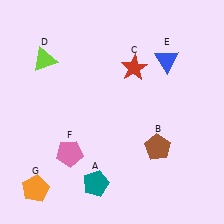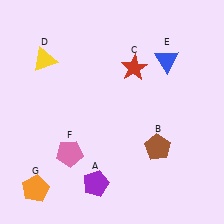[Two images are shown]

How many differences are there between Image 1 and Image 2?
There are 2 differences between the two images.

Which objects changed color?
A changed from teal to purple. D changed from lime to yellow.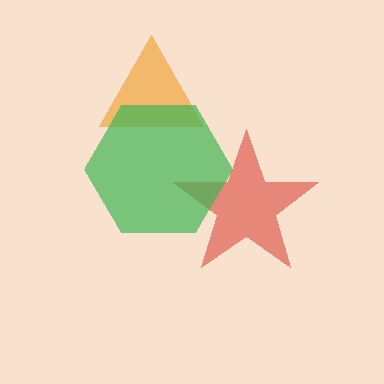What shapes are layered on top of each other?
The layered shapes are: a red star, an orange triangle, a green hexagon.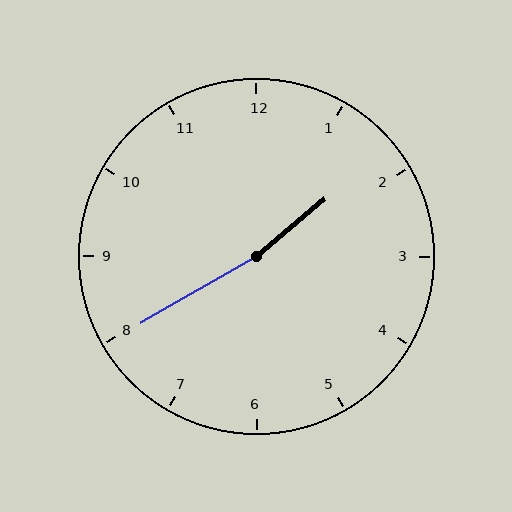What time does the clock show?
1:40.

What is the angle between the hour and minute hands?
Approximately 170 degrees.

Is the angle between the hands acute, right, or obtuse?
It is obtuse.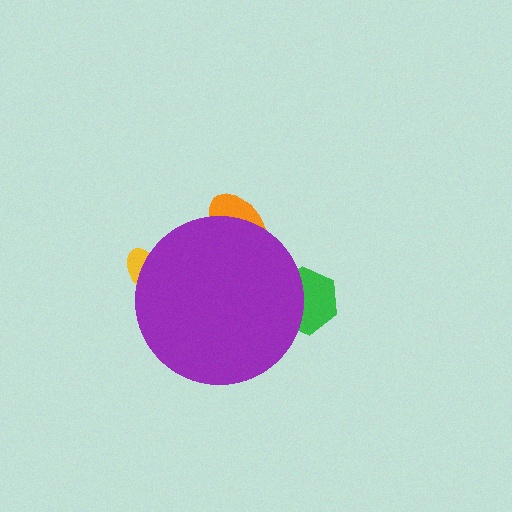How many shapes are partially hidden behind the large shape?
3 shapes are partially hidden.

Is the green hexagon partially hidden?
Yes, the green hexagon is partially hidden behind the purple circle.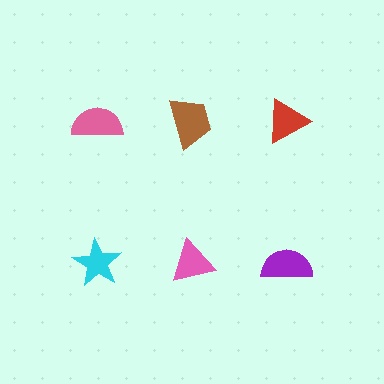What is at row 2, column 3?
A purple semicircle.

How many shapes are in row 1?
3 shapes.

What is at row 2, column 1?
A cyan star.